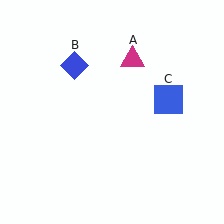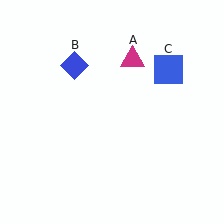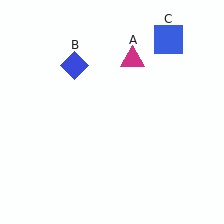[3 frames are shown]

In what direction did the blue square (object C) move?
The blue square (object C) moved up.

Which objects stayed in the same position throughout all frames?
Magenta triangle (object A) and blue diamond (object B) remained stationary.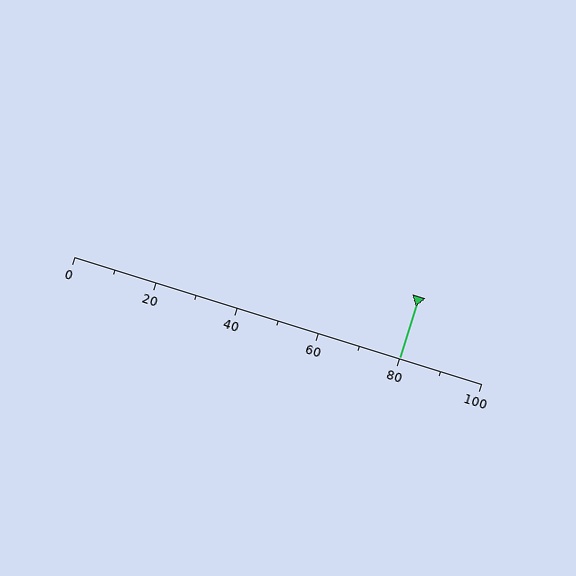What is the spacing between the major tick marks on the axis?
The major ticks are spaced 20 apart.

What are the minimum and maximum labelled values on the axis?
The axis runs from 0 to 100.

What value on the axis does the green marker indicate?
The marker indicates approximately 80.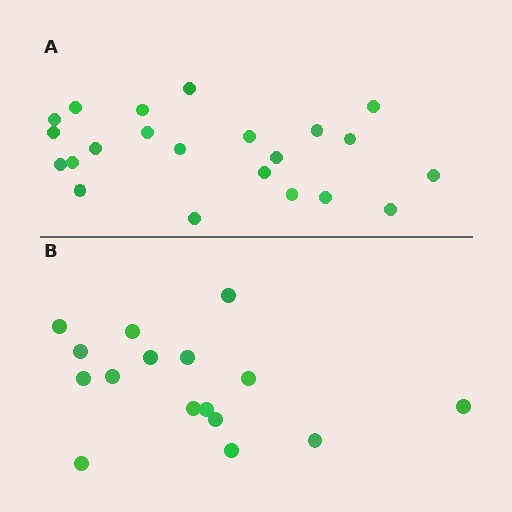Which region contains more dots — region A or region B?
Region A (the top region) has more dots.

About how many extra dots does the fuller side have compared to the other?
Region A has about 6 more dots than region B.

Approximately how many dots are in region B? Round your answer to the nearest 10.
About 20 dots. (The exact count is 16, which rounds to 20.)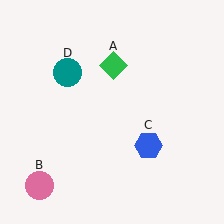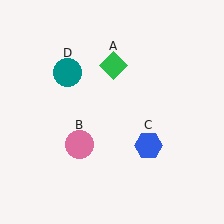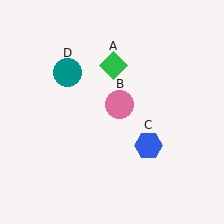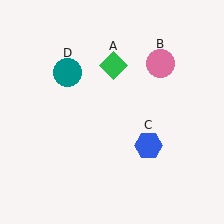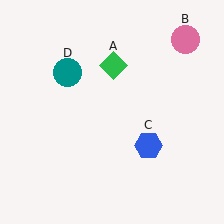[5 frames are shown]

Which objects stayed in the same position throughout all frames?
Green diamond (object A) and blue hexagon (object C) and teal circle (object D) remained stationary.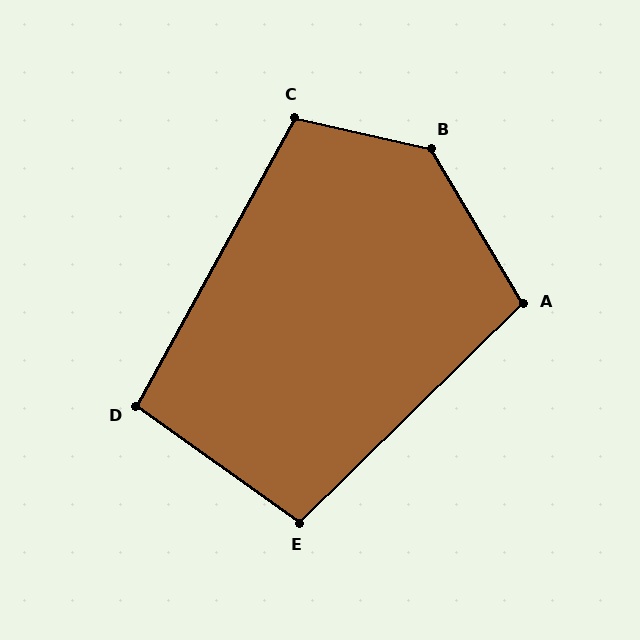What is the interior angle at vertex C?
Approximately 106 degrees (obtuse).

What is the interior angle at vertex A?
Approximately 104 degrees (obtuse).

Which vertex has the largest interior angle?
B, at approximately 134 degrees.